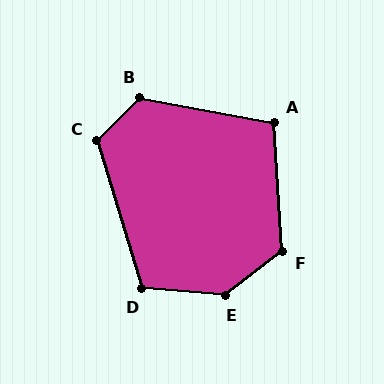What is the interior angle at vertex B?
Approximately 124 degrees (obtuse).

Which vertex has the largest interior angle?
E, at approximately 138 degrees.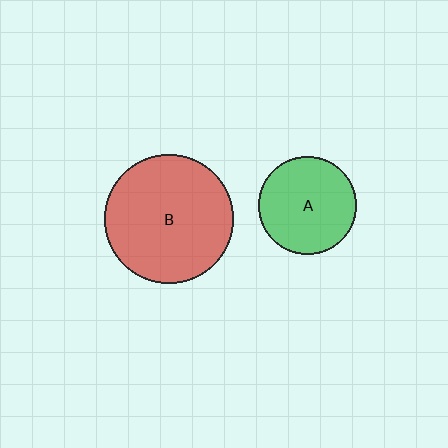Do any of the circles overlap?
No, none of the circles overlap.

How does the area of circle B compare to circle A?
Approximately 1.7 times.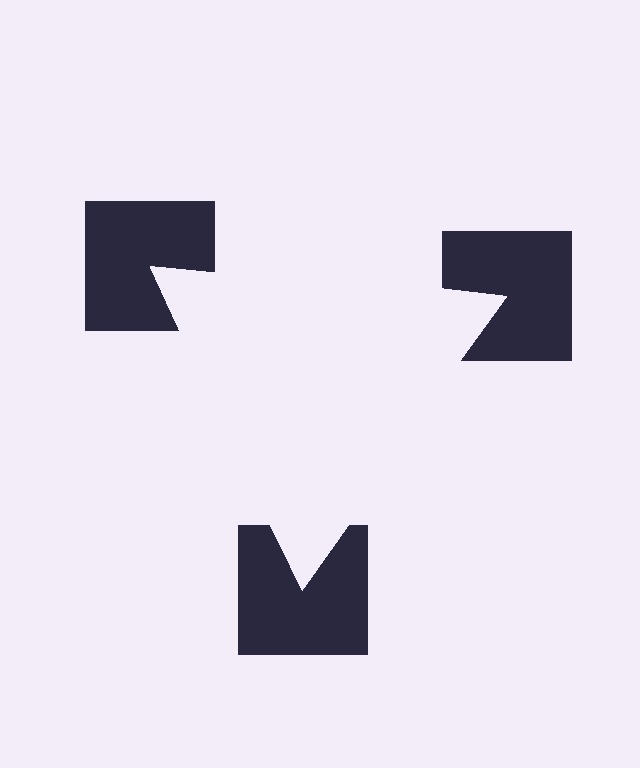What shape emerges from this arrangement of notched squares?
An illusory triangle — its edges are inferred from the aligned wedge cuts in the notched squares, not physically drawn.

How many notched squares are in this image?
There are 3 — one at each vertex of the illusory triangle.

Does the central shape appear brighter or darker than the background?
It typically appears slightly brighter than the background, even though no actual brightness change is drawn.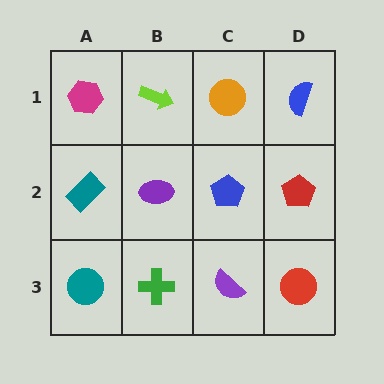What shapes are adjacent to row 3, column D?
A red pentagon (row 2, column D), a purple semicircle (row 3, column C).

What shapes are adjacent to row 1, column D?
A red pentagon (row 2, column D), an orange circle (row 1, column C).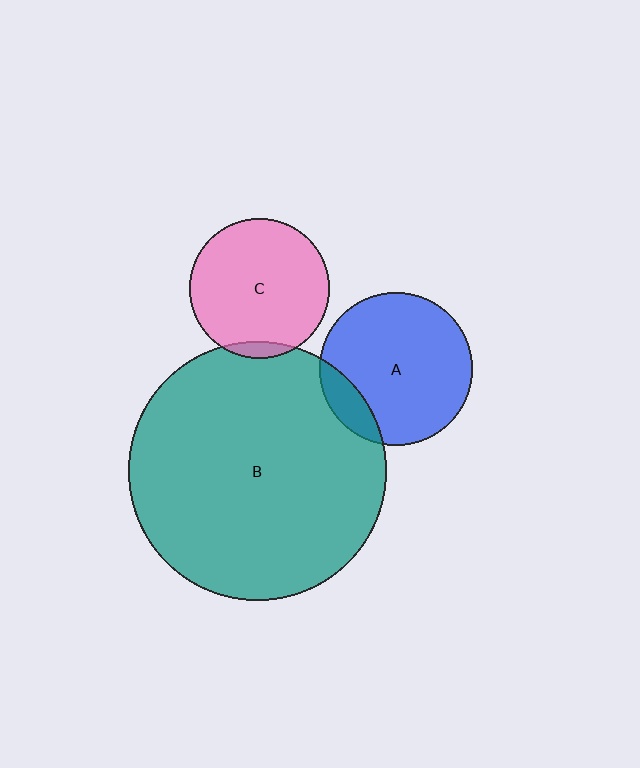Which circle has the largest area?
Circle B (teal).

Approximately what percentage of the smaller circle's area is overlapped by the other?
Approximately 15%.